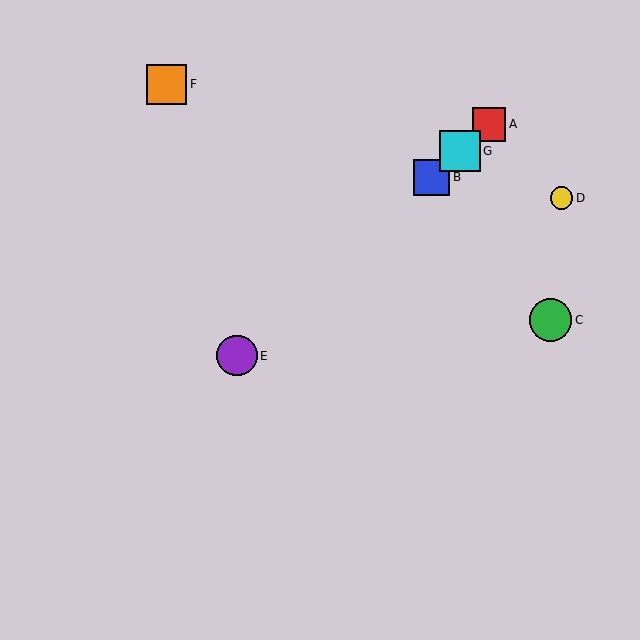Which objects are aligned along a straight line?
Objects A, B, E, G are aligned along a straight line.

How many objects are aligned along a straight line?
4 objects (A, B, E, G) are aligned along a straight line.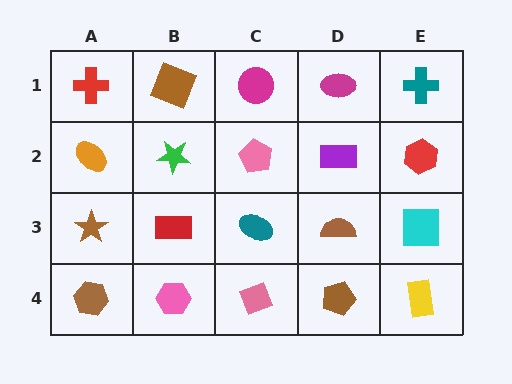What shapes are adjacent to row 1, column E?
A red hexagon (row 2, column E), a magenta ellipse (row 1, column D).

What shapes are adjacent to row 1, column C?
A pink pentagon (row 2, column C), a brown square (row 1, column B), a magenta ellipse (row 1, column D).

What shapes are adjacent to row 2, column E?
A teal cross (row 1, column E), a cyan square (row 3, column E), a purple rectangle (row 2, column D).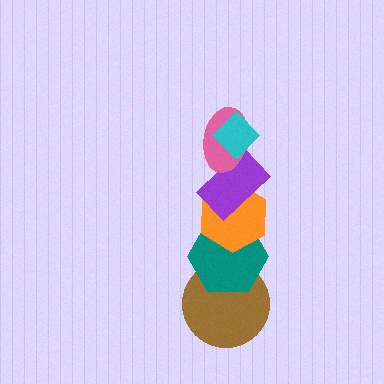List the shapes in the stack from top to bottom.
From top to bottom: the cyan diamond, the pink ellipse, the purple rectangle, the orange hexagon, the teal hexagon, the brown circle.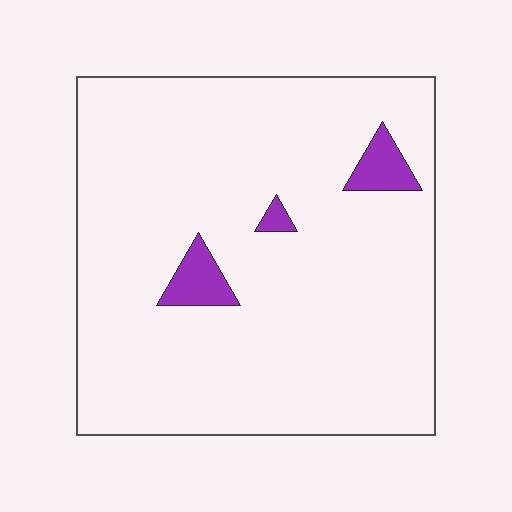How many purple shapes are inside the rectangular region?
3.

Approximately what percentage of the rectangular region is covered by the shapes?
Approximately 5%.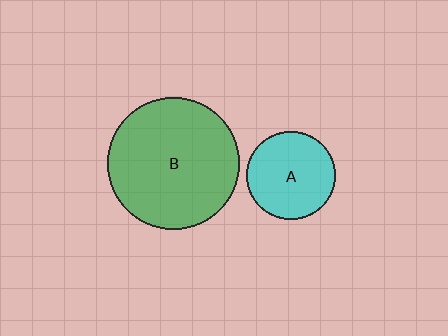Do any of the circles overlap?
No, none of the circles overlap.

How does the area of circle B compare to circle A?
Approximately 2.2 times.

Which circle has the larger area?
Circle B (green).